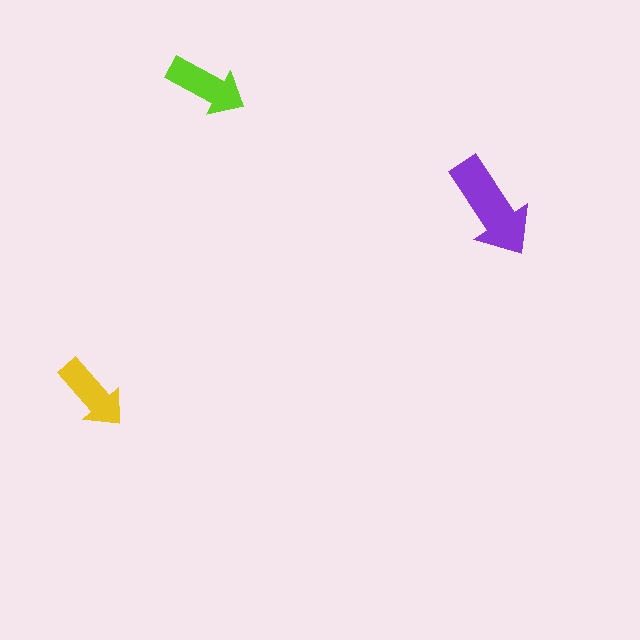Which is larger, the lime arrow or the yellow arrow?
The lime one.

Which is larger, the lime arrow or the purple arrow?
The purple one.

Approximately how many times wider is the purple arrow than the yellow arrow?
About 1.5 times wider.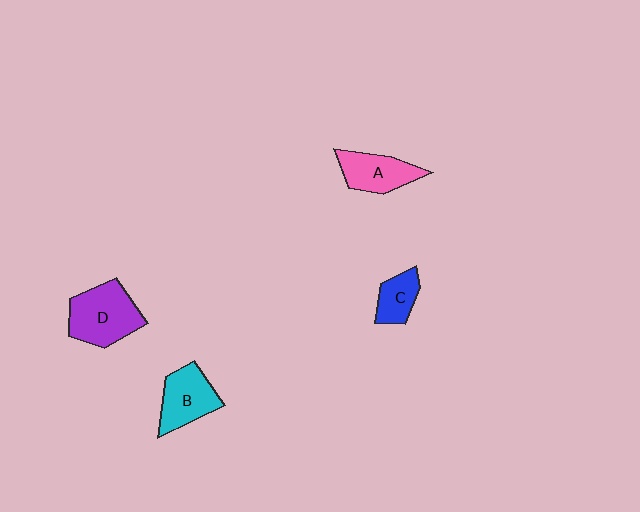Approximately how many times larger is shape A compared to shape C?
Approximately 1.5 times.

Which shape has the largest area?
Shape D (purple).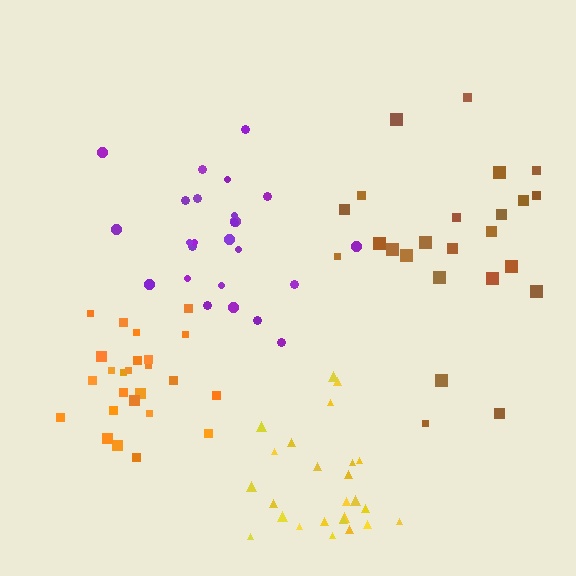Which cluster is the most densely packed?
Orange.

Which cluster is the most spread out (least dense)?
Brown.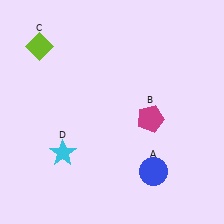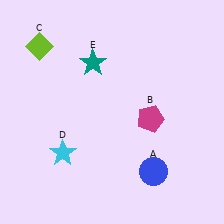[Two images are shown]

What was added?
A teal star (E) was added in Image 2.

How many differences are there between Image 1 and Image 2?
There is 1 difference between the two images.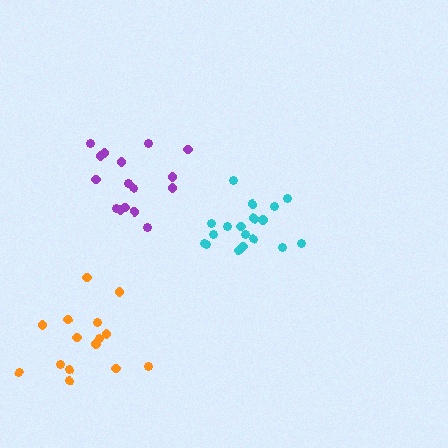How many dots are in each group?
Group 1: 19 dots, Group 2: 15 dots, Group 3: 16 dots (50 total).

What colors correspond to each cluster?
The clusters are colored: cyan, orange, purple.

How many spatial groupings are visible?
There are 3 spatial groupings.